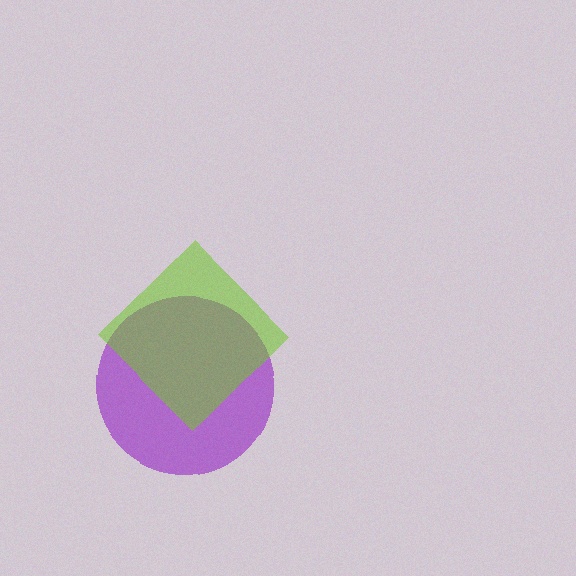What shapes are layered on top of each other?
The layered shapes are: a purple circle, a lime diamond.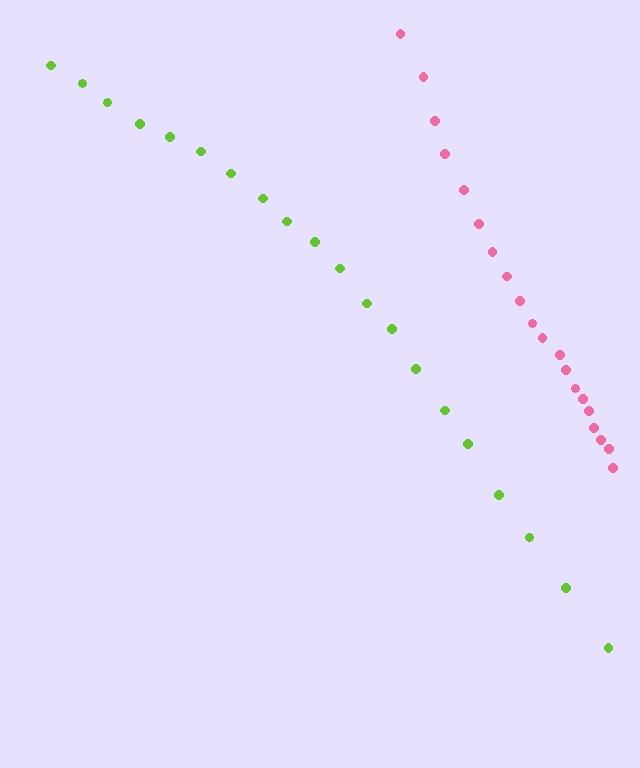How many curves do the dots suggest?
There are 2 distinct paths.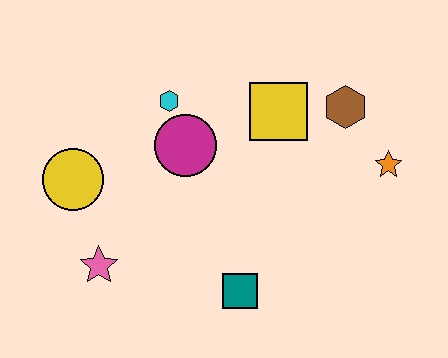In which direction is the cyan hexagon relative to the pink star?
The cyan hexagon is above the pink star.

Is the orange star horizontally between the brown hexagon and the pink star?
No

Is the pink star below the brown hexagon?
Yes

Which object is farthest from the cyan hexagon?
The orange star is farthest from the cyan hexagon.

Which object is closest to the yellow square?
The brown hexagon is closest to the yellow square.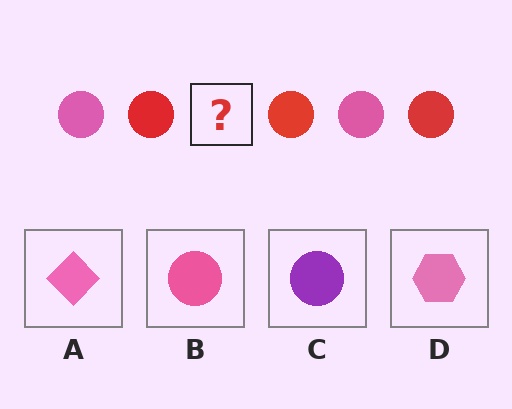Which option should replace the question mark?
Option B.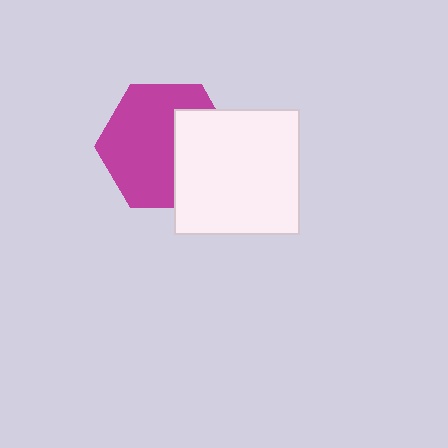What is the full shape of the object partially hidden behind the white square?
The partially hidden object is a magenta hexagon.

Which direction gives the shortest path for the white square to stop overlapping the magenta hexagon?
Moving right gives the shortest separation.